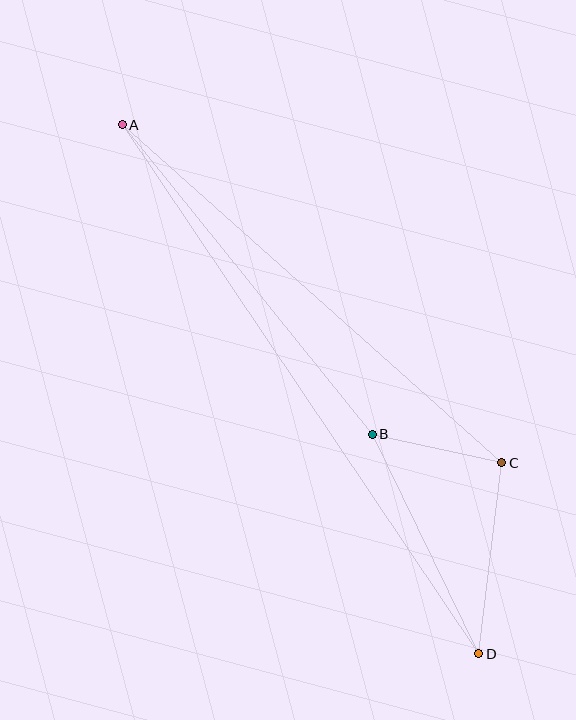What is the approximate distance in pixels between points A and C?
The distance between A and C is approximately 508 pixels.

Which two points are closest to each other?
Points B and C are closest to each other.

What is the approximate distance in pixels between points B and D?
The distance between B and D is approximately 244 pixels.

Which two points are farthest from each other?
Points A and D are farthest from each other.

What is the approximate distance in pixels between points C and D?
The distance between C and D is approximately 192 pixels.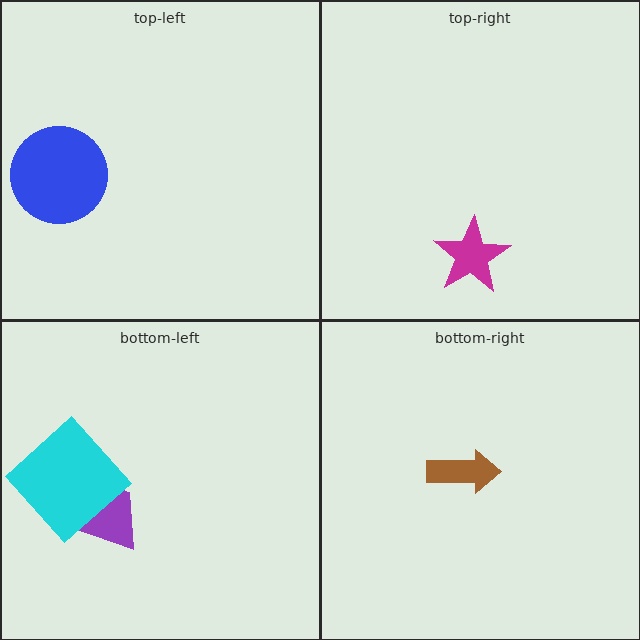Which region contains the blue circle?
The top-left region.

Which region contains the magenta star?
The top-right region.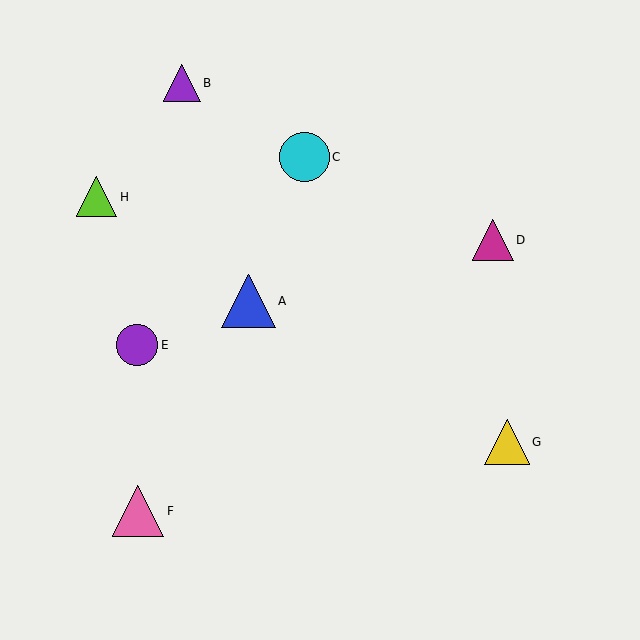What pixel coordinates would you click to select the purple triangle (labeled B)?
Click at (182, 83) to select the purple triangle B.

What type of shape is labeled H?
Shape H is a lime triangle.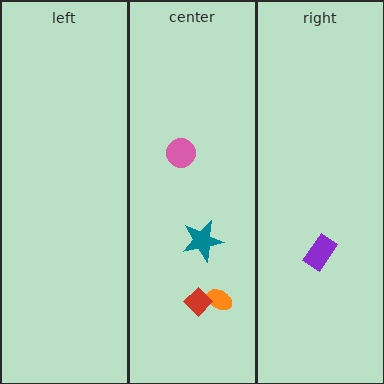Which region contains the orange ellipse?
The center region.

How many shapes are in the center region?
4.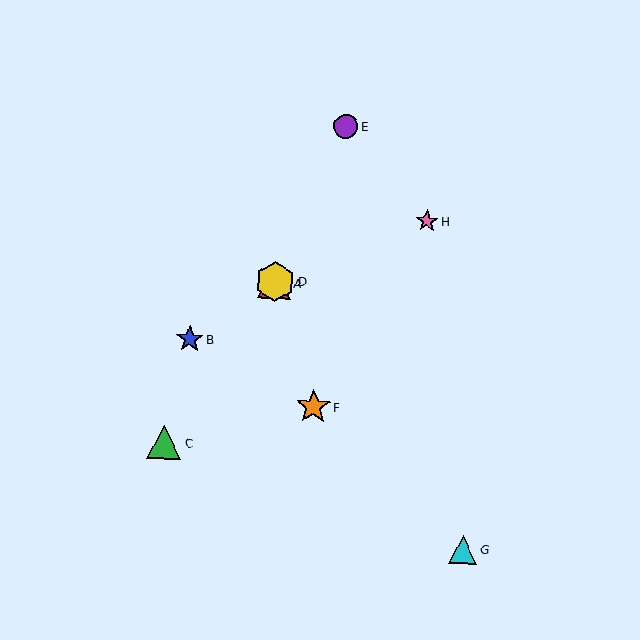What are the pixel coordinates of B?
Object B is at (190, 339).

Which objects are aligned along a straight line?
Objects A, D, E are aligned along a straight line.